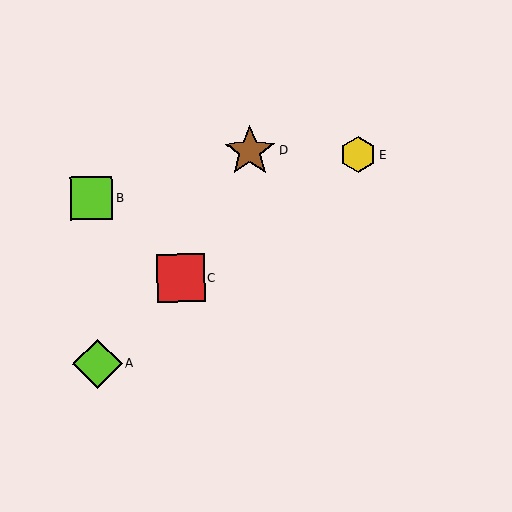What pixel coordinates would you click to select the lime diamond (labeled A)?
Click at (98, 364) to select the lime diamond A.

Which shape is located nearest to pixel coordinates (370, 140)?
The yellow hexagon (labeled E) at (358, 155) is nearest to that location.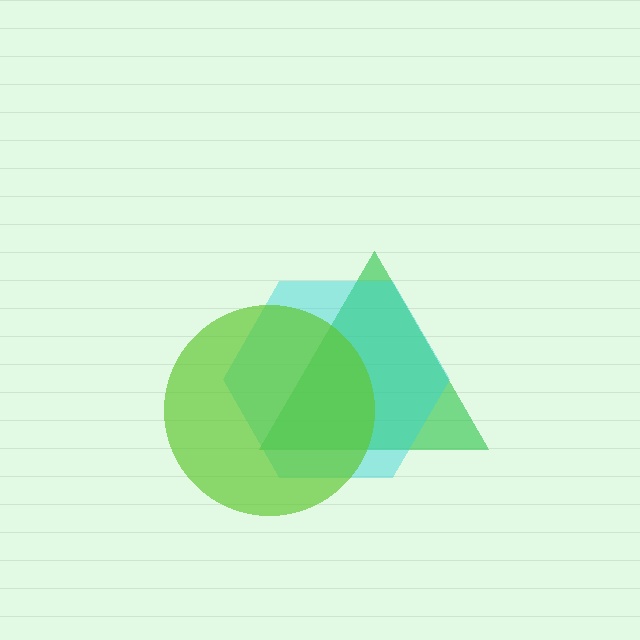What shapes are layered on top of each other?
The layered shapes are: a green triangle, a cyan hexagon, a lime circle.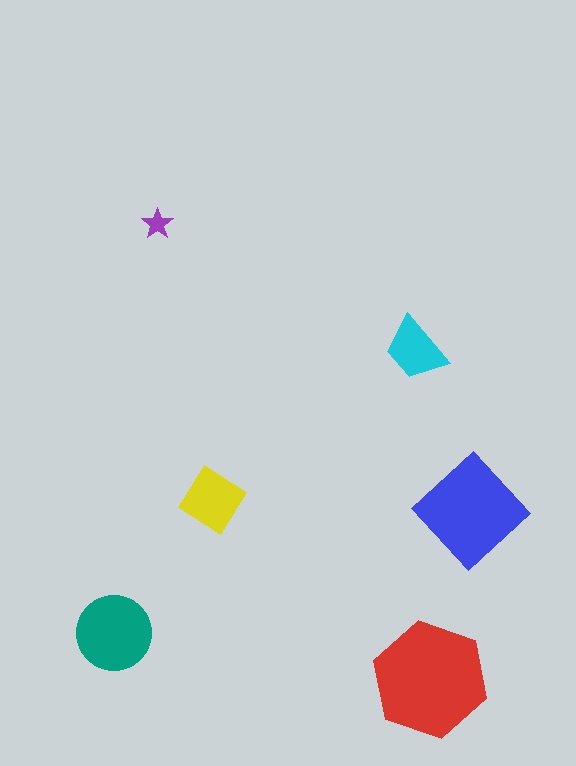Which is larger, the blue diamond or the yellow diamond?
The blue diamond.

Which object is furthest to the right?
The blue diamond is rightmost.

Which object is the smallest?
The purple star.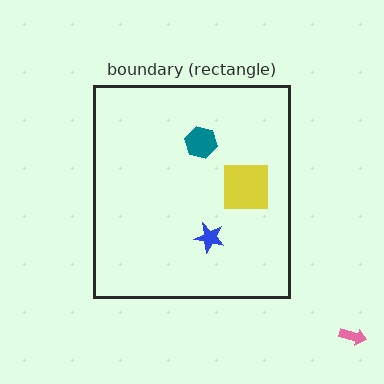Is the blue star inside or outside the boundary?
Inside.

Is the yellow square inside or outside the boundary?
Inside.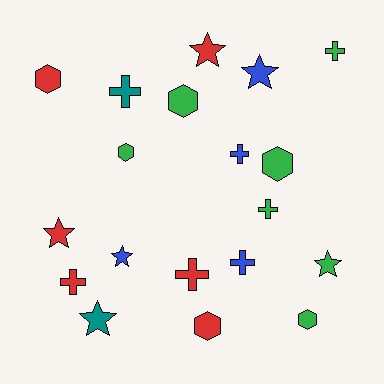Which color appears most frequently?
Green, with 7 objects.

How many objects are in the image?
There are 19 objects.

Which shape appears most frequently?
Cross, with 7 objects.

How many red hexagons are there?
There are 2 red hexagons.